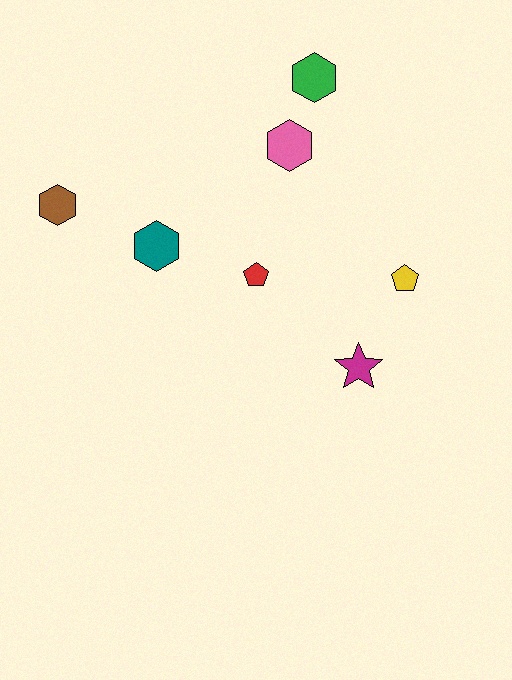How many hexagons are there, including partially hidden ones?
There are 4 hexagons.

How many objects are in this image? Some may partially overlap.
There are 7 objects.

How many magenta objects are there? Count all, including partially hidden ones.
There is 1 magenta object.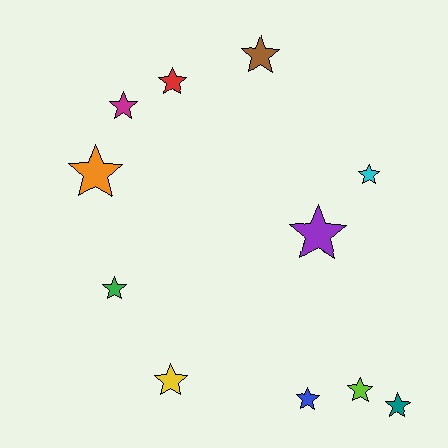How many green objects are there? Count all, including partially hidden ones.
There is 1 green object.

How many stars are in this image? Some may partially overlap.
There are 11 stars.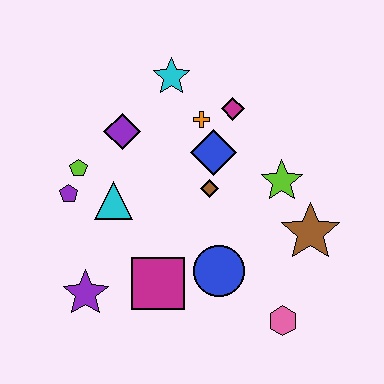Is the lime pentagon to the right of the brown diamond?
No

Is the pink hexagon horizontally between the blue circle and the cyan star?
No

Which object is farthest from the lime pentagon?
The pink hexagon is farthest from the lime pentagon.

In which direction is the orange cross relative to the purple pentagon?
The orange cross is to the right of the purple pentagon.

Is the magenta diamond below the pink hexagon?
No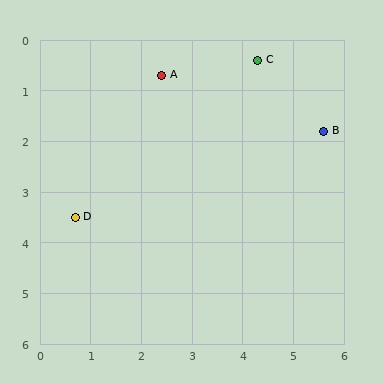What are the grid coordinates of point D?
Point D is at approximately (0.7, 3.5).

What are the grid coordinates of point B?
Point B is at approximately (5.6, 1.8).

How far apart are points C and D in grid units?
Points C and D are about 4.8 grid units apart.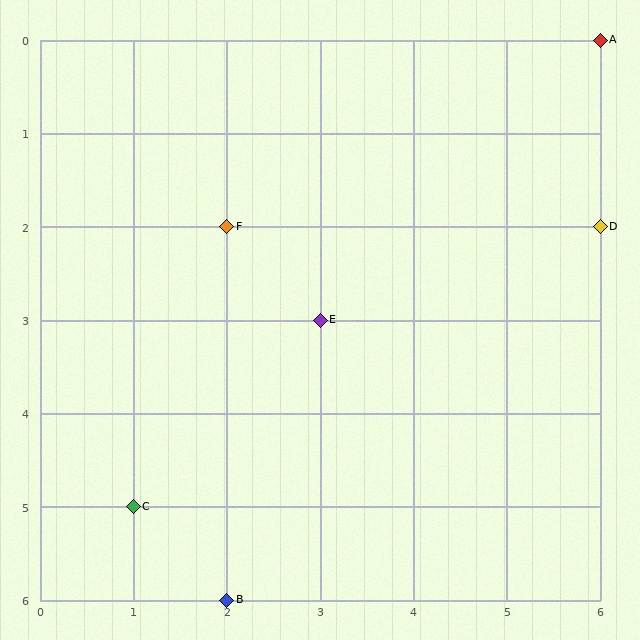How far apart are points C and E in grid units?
Points C and E are 2 columns and 2 rows apart (about 2.8 grid units diagonally).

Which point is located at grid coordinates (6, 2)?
Point D is at (6, 2).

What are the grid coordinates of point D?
Point D is at grid coordinates (6, 2).